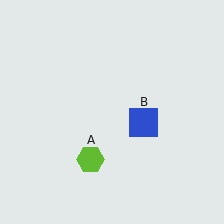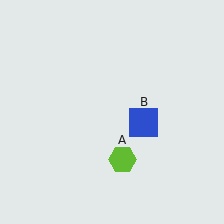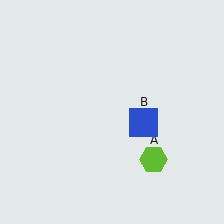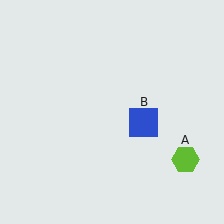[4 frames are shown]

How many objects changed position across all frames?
1 object changed position: lime hexagon (object A).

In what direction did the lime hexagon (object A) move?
The lime hexagon (object A) moved right.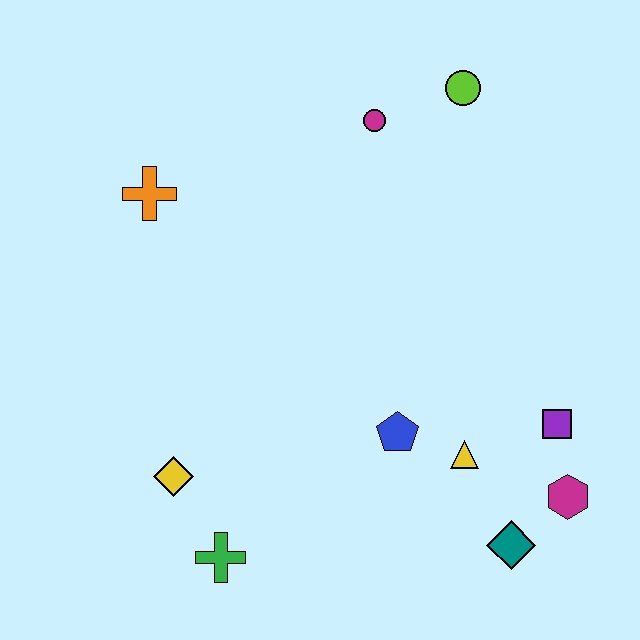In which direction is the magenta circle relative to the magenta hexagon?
The magenta circle is above the magenta hexagon.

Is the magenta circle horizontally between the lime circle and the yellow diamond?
Yes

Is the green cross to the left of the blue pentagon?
Yes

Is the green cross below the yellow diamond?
Yes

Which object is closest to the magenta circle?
The lime circle is closest to the magenta circle.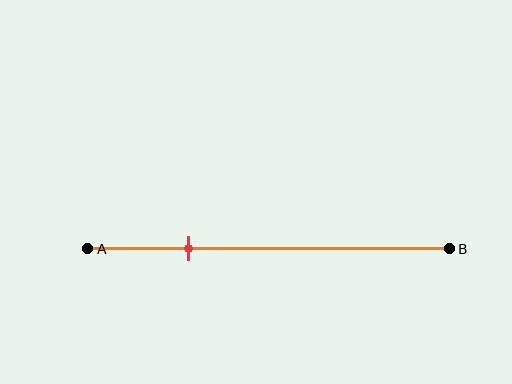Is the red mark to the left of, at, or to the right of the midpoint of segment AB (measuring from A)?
The red mark is to the left of the midpoint of segment AB.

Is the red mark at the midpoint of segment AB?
No, the mark is at about 30% from A, not at the 50% midpoint.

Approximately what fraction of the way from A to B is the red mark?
The red mark is approximately 30% of the way from A to B.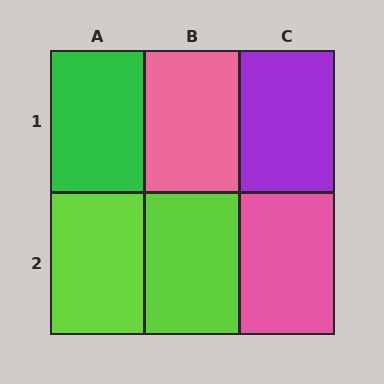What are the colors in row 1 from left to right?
Green, pink, purple.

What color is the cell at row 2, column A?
Lime.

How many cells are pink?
2 cells are pink.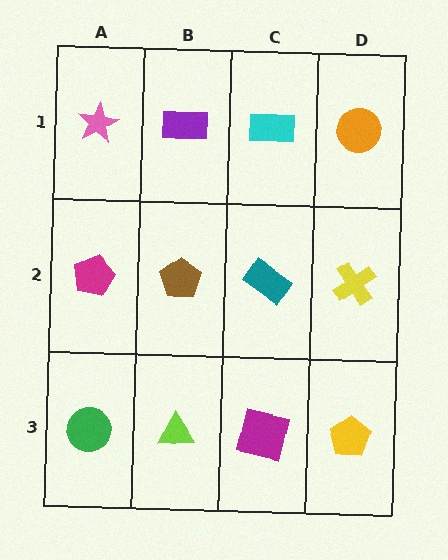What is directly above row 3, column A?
A magenta pentagon.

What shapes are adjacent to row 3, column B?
A brown pentagon (row 2, column B), a green circle (row 3, column A), a magenta square (row 3, column C).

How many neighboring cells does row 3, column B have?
3.